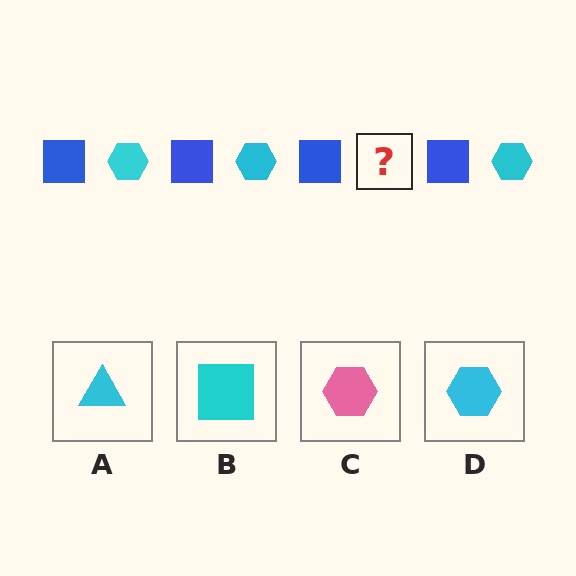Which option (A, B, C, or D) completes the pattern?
D.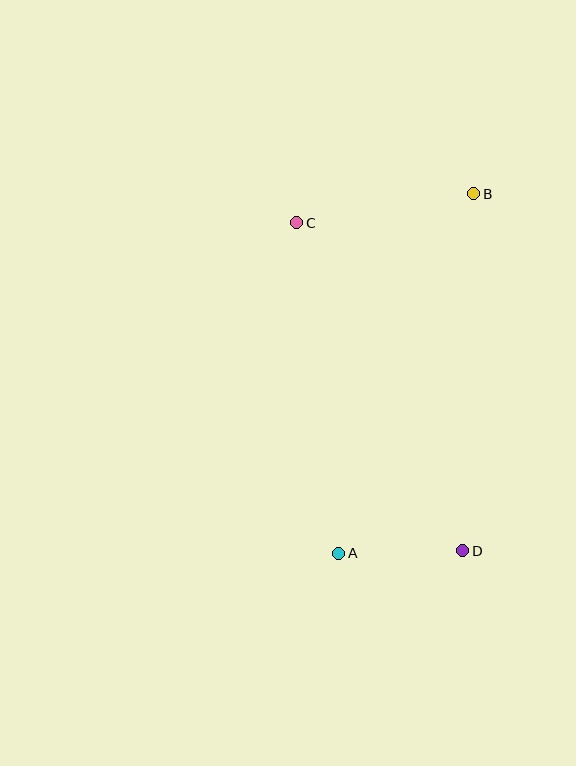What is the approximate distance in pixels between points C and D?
The distance between C and D is approximately 367 pixels.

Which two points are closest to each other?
Points A and D are closest to each other.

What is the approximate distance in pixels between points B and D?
The distance between B and D is approximately 357 pixels.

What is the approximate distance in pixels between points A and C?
The distance between A and C is approximately 333 pixels.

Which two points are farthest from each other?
Points A and B are farthest from each other.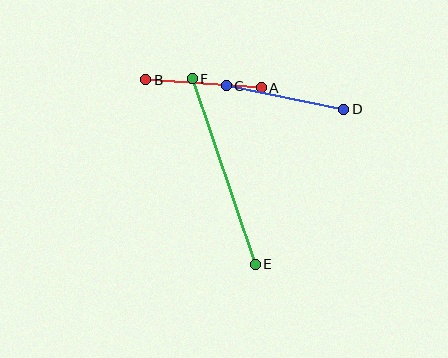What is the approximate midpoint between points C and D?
The midpoint is at approximately (285, 97) pixels.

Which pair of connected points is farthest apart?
Points E and F are farthest apart.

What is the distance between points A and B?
The distance is approximately 116 pixels.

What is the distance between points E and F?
The distance is approximately 196 pixels.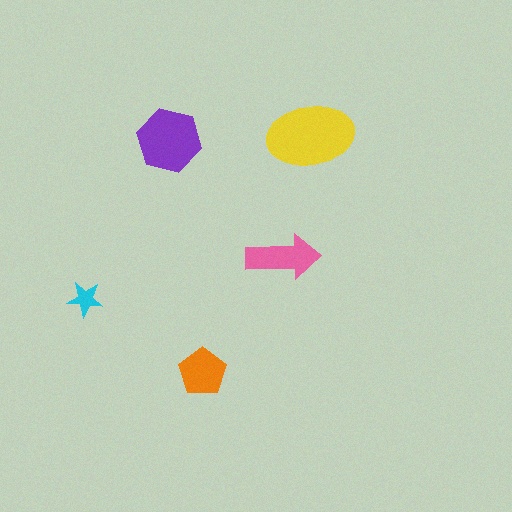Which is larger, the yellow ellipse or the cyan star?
The yellow ellipse.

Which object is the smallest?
The cyan star.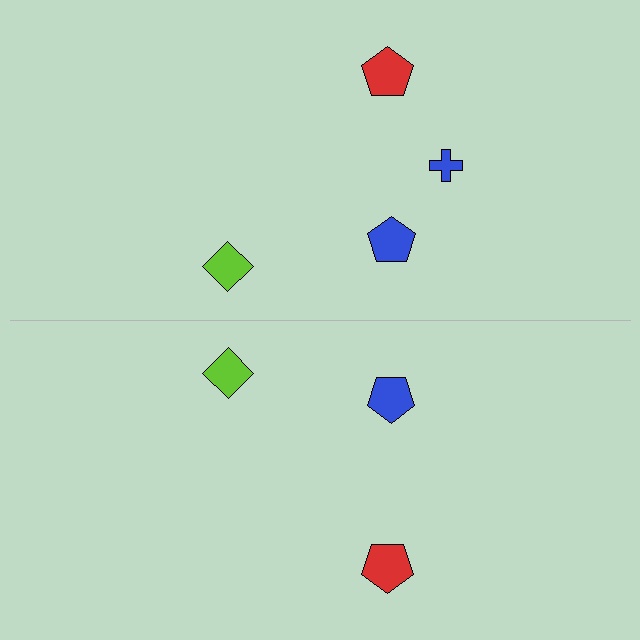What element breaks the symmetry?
A blue cross is missing from the bottom side.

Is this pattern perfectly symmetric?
No, the pattern is not perfectly symmetric. A blue cross is missing from the bottom side.